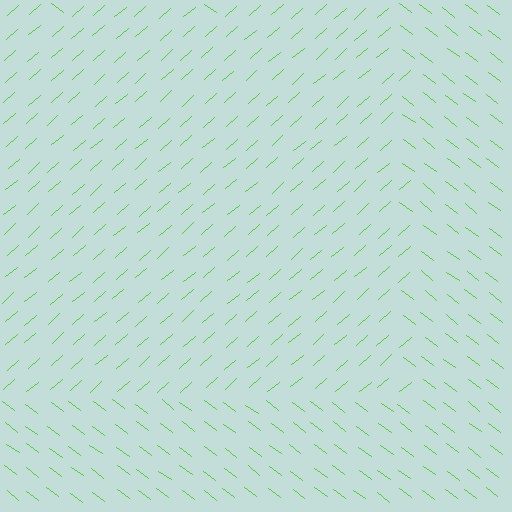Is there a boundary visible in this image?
Yes, there is a texture boundary formed by a change in line orientation.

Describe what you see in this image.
The image is filled with small lime line segments. A rectangle region in the image has lines oriented differently from the surrounding lines, creating a visible texture boundary.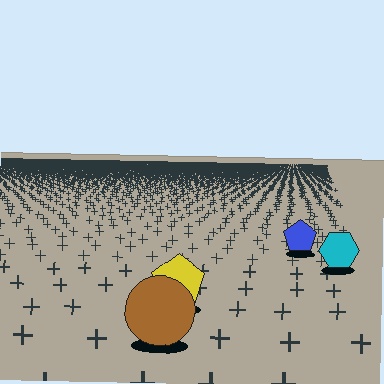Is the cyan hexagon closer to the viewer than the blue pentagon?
Yes. The cyan hexagon is closer — you can tell from the texture gradient: the ground texture is coarser near it.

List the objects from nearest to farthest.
From nearest to farthest: the brown circle, the yellow pentagon, the cyan hexagon, the blue pentagon.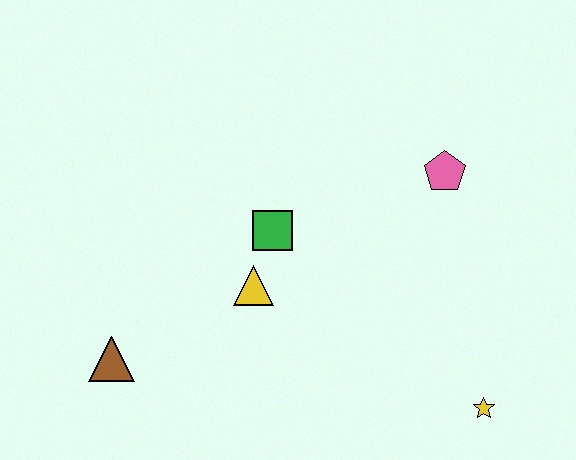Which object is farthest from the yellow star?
The brown triangle is farthest from the yellow star.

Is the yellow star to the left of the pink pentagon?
No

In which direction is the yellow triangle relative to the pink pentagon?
The yellow triangle is to the left of the pink pentagon.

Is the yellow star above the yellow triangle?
No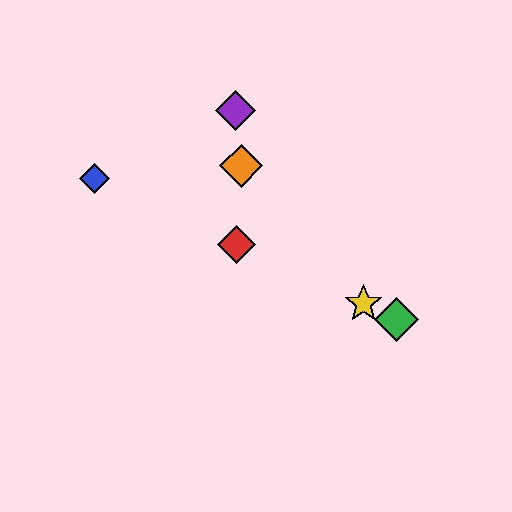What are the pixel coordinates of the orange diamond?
The orange diamond is at (241, 166).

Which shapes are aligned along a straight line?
The red diamond, the blue diamond, the green diamond, the yellow star are aligned along a straight line.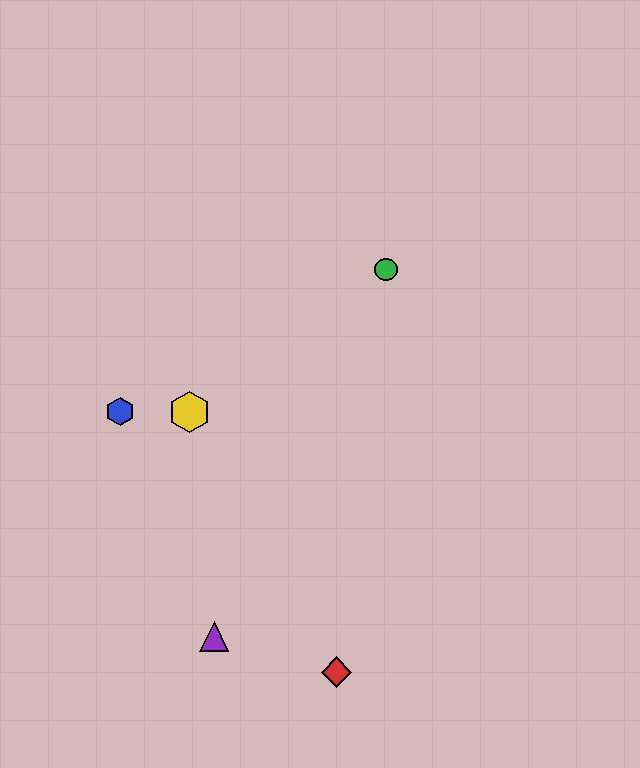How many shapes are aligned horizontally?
2 shapes (the blue hexagon, the yellow hexagon) are aligned horizontally.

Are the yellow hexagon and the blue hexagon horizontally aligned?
Yes, both are at y≈412.